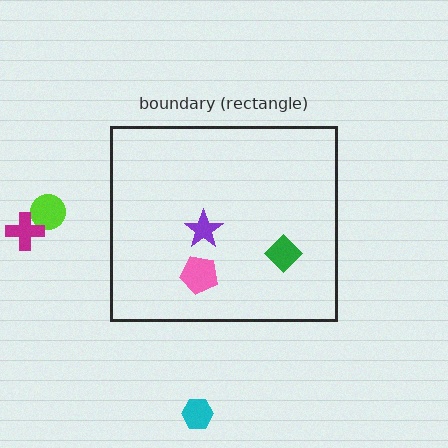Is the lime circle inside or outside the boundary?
Outside.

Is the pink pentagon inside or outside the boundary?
Inside.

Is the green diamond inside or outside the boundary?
Inside.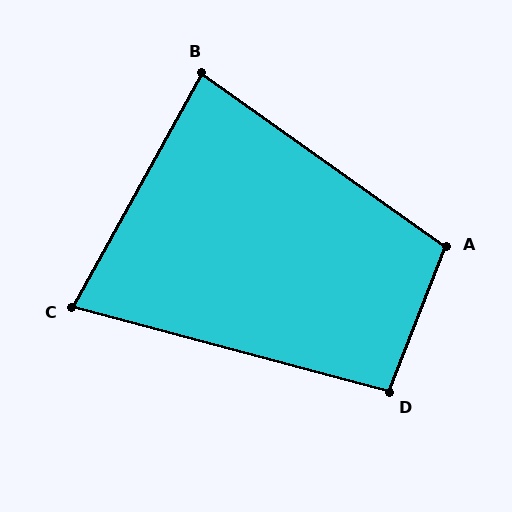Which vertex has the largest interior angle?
A, at approximately 104 degrees.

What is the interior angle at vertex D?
Approximately 96 degrees (obtuse).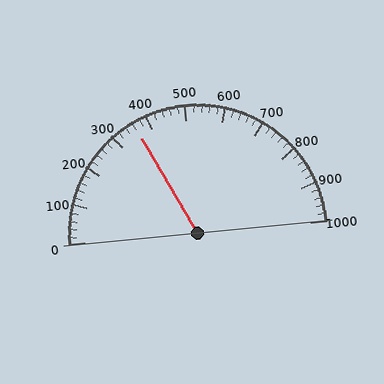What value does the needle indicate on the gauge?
The needle indicates approximately 360.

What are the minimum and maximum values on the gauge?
The gauge ranges from 0 to 1000.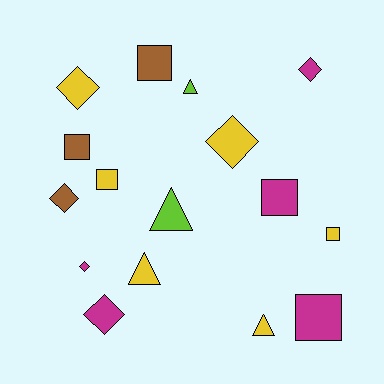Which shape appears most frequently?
Diamond, with 6 objects.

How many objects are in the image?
There are 16 objects.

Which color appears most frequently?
Yellow, with 6 objects.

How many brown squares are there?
There are 2 brown squares.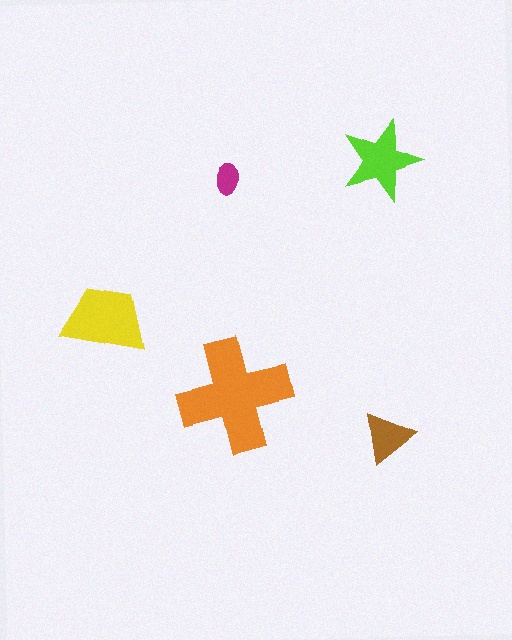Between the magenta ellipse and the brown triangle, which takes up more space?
The brown triangle.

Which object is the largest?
The orange cross.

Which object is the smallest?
The magenta ellipse.